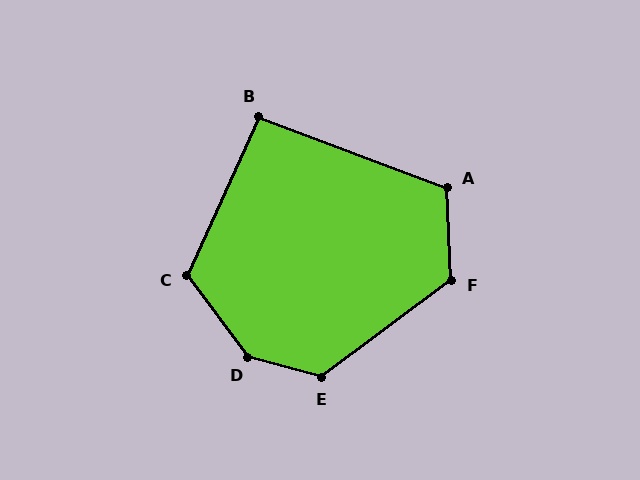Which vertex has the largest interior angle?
D, at approximately 142 degrees.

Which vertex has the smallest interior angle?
B, at approximately 94 degrees.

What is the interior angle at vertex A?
Approximately 113 degrees (obtuse).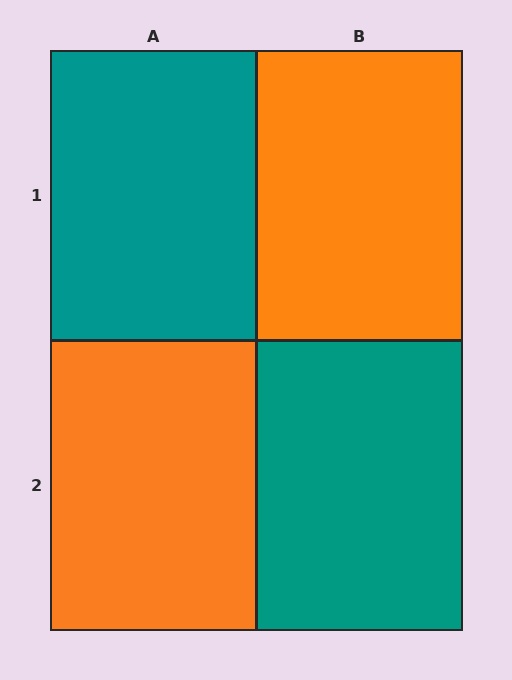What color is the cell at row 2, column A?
Orange.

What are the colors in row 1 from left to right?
Teal, orange.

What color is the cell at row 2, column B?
Teal.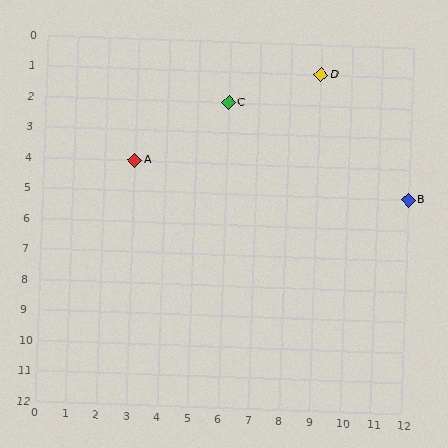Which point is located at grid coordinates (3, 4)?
Point A is at (3, 4).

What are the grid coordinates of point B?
Point B is at grid coordinates (12, 5).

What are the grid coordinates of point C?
Point C is at grid coordinates (6, 2).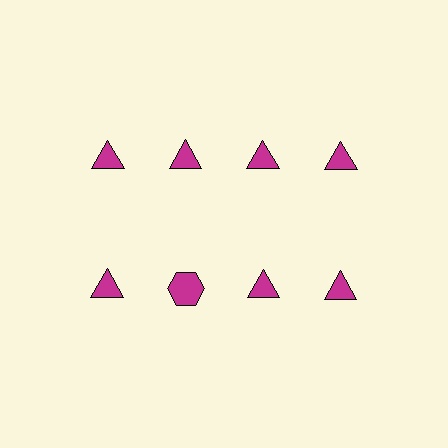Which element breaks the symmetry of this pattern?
The magenta hexagon in the second row, second from left column breaks the symmetry. All other shapes are magenta triangles.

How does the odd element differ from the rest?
It has a different shape: hexagon instead of triangle.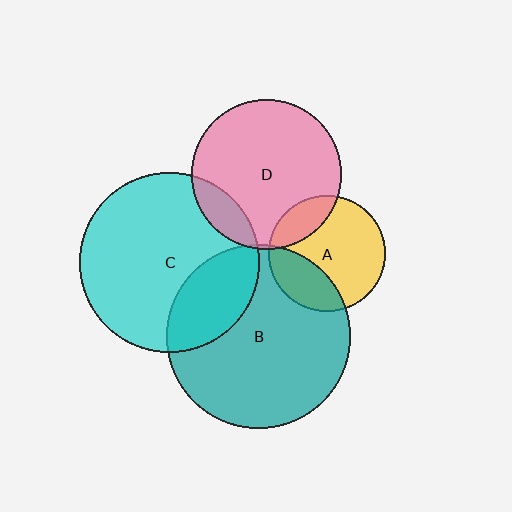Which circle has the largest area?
Circle B (teal).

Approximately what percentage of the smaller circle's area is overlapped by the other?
Approximately 25%.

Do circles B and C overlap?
Yes.